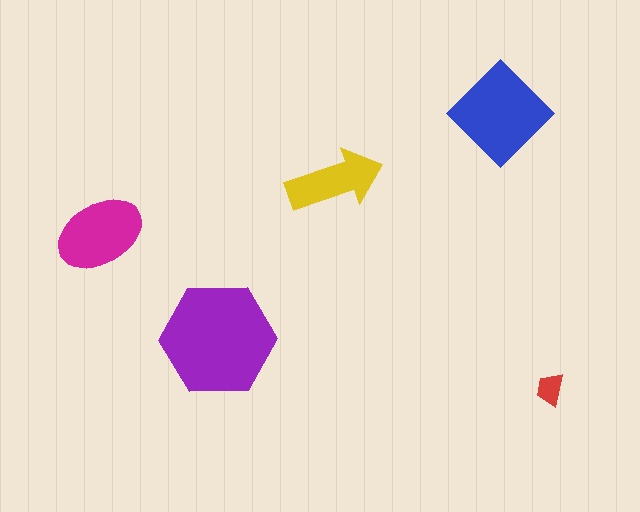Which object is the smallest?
The red trapezoid.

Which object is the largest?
The purple hexagon.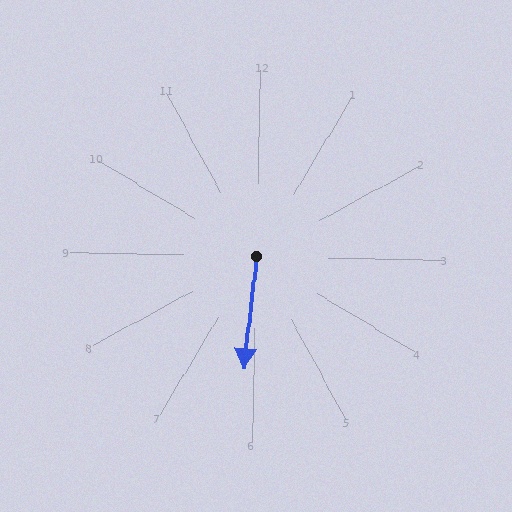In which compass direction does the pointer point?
South.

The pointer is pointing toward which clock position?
Roughly 6 o'clock.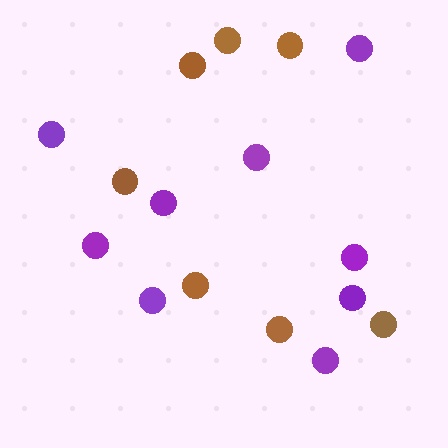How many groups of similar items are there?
There are 2 groups: one group of purple circles (9) and one group of brown circles (7).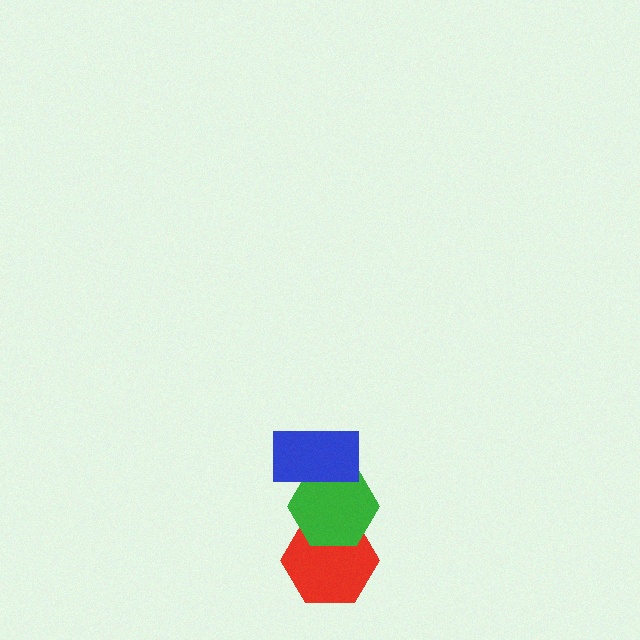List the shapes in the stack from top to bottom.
From top to bottom: the blue rectangle, the green hexagon, the red hexagon.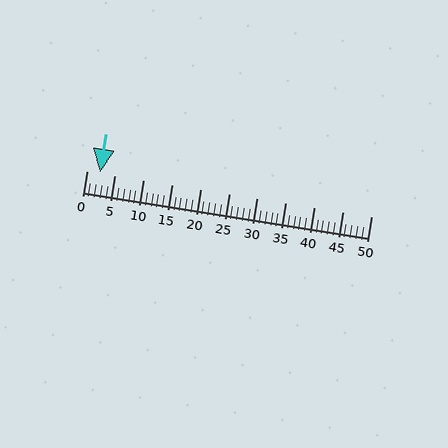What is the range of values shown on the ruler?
The ruler shows values from 0 to 50.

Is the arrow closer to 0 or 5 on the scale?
The arrow is closer to 0.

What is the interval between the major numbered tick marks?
The major tick marks are spaced 5 units apart.